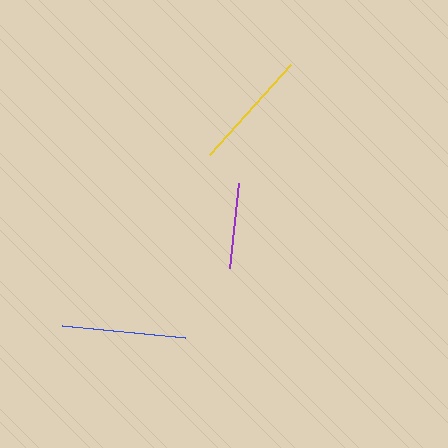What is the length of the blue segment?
The blue segment is approximately 123 pixels long.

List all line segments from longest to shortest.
From longest to shortest: blue, yellow, purple.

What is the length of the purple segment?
The purple segment is approximately 85 pixels long.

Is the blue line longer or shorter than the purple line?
The blue line is longer than the purple line.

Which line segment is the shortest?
The purple line is the shortest at approximately 85 pixels.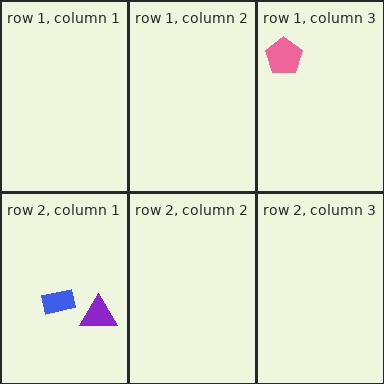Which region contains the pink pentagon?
The row 1, column 3 region.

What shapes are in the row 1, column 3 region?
The pink pentagon.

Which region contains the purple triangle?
The row 2, column 1 region.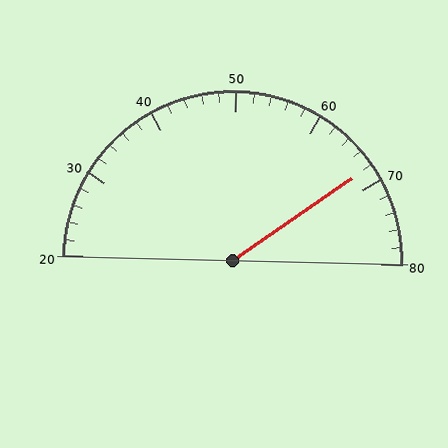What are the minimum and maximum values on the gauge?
The gauge ranges from 20 to 80.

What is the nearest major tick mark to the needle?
The nearest major tick mark is 70.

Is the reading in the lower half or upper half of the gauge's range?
The reading is in the upper half of the range (20 to 80).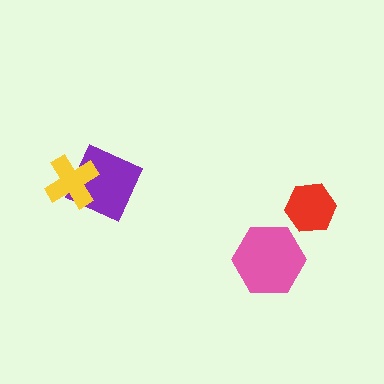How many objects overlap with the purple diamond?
1 object overlaps with the purple diamond.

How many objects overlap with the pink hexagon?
0 objects overlap with the pink hexagon.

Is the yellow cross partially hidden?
No, no other shape covers it.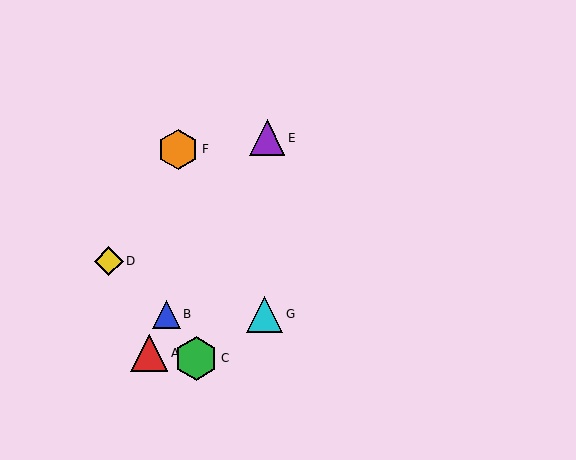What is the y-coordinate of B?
Object B is at y≈314.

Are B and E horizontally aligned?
No, B is at y≈314 and E is at y≈138.